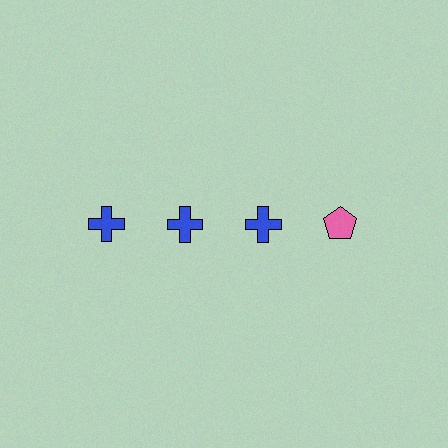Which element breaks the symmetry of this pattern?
The pink pentagon in the top row, second from right column breaks the symmetry. All other shapes are blue crosses.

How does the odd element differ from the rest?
It differs in both color (pink instead of blue) and shape (pentagon instead of cross).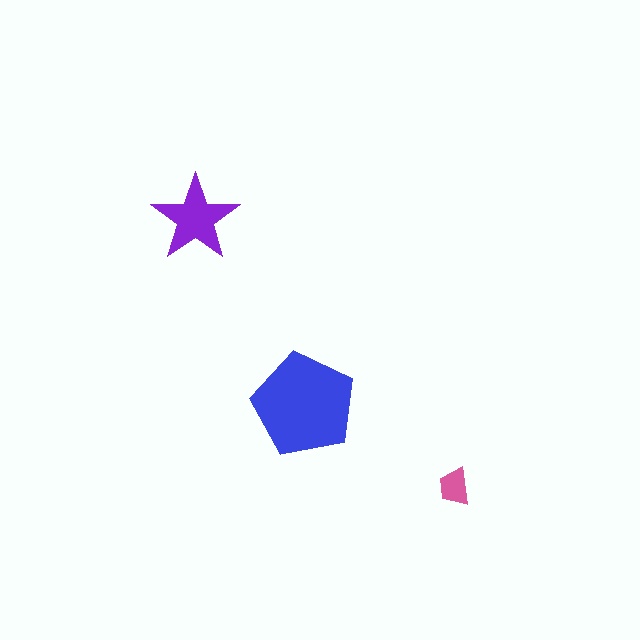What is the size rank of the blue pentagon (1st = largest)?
1st.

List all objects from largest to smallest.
The blue pentagon, the purple star, the pink trapezoid.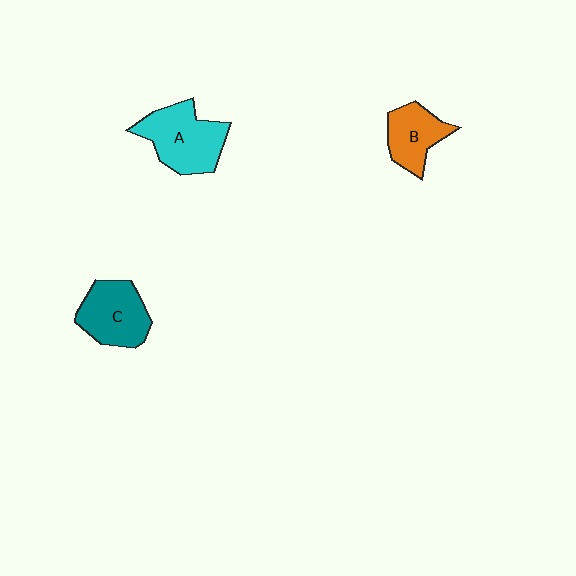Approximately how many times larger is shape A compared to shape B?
Approximately 1.5 times.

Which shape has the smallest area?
Shape B (orange).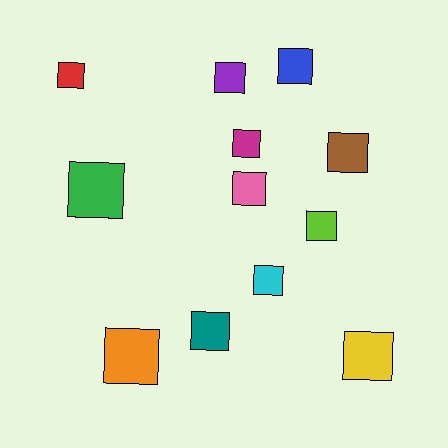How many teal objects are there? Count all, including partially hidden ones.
There is 1 teal object.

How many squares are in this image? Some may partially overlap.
There are 12 squares.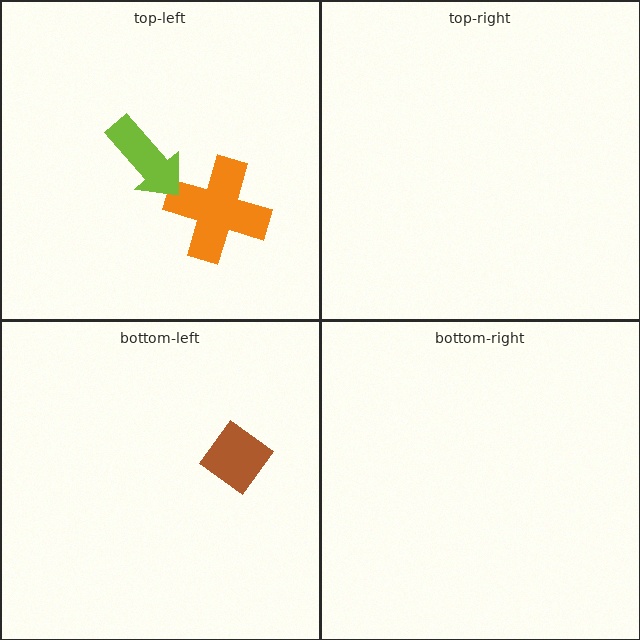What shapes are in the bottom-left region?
The brown diamond.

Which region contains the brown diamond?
The bottom-left region.